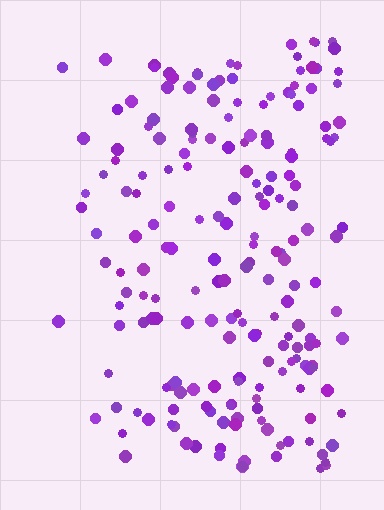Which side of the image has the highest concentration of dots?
The right.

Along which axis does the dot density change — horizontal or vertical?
Horizontal.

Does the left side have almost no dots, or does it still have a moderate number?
Still a moderate number, just noticeably fewer than the right.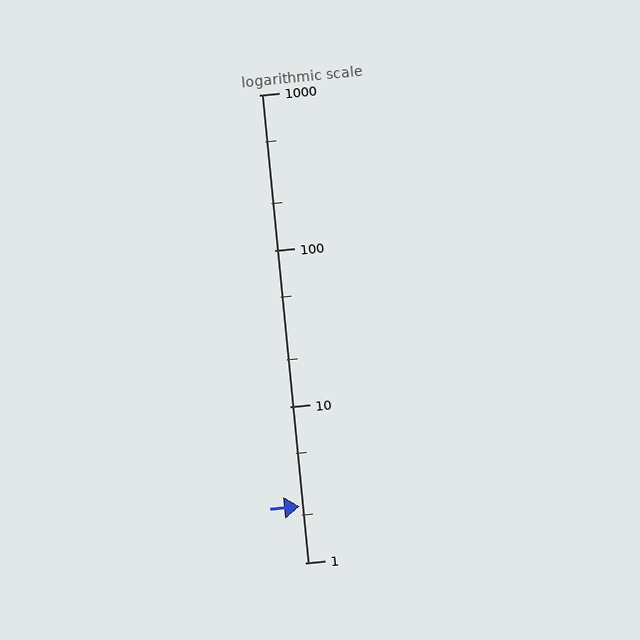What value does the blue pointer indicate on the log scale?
The pointer indicates approximately 2.3.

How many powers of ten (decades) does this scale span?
The scale spans 3 decades, from 1 to 1000.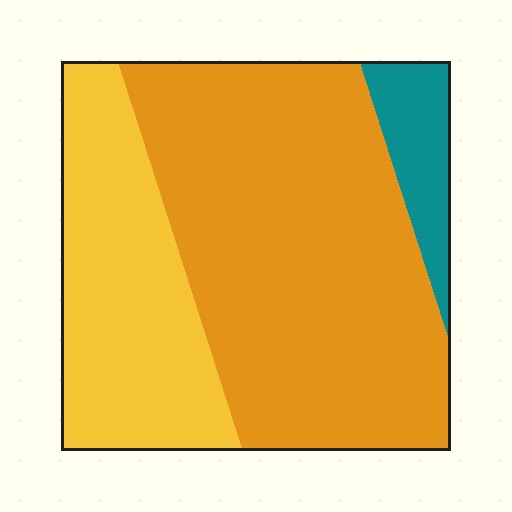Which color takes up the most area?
Orange, at roughly 60%.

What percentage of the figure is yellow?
Yellow covers around 30% of the figure.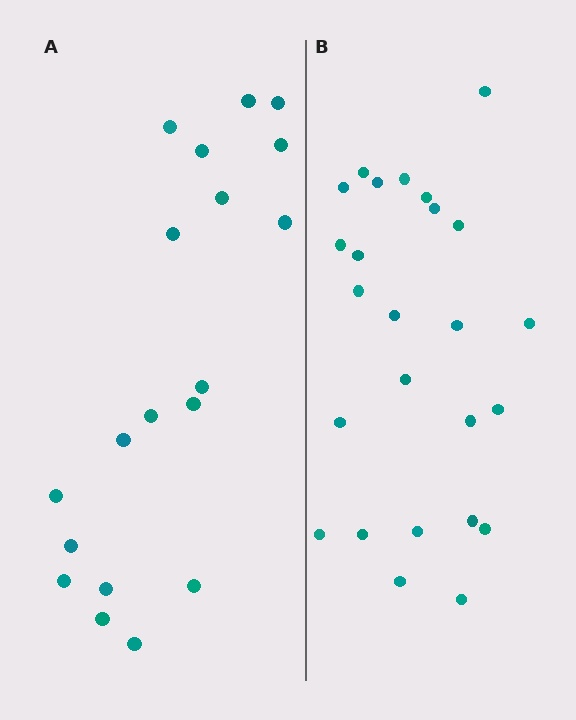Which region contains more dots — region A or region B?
Region B (the right region) has more dots.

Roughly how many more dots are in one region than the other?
Region B has about 6 more dots than region A.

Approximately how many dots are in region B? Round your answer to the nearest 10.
About 20 dots. (The exact count is 25, which rounds to 20.)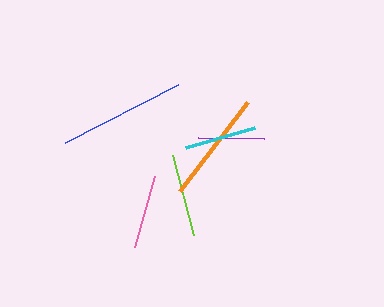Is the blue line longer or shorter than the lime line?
The blue line is longer than the lime line.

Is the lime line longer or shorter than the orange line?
The orange line is longer than the lime line.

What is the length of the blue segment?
The blue segment is approximately 127 pixels long.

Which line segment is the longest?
The blue line is the longest at approximately 127 pixels.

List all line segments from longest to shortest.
From longest to shortest: blue, orange, lime, pink, cyan, purple.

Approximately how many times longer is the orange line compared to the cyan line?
The orange line is approximately 1.6 times the length of the cyan line.